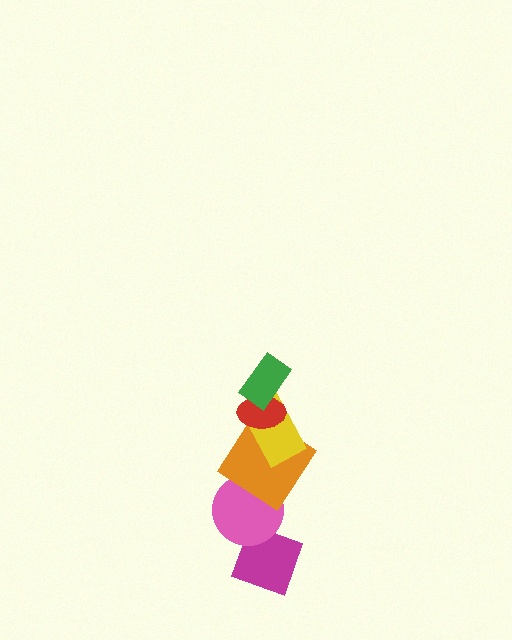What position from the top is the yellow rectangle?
The yellow rectangle is 3rd from the top.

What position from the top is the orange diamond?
The orange diamond is 4th from the top.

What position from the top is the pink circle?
The pink circle is 5th from the top.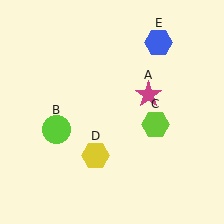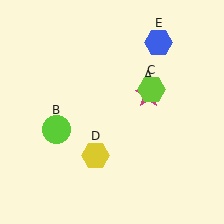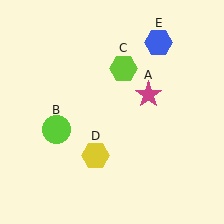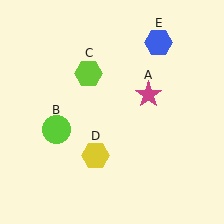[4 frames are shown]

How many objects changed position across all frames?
1 object changed position: lime hexagon (object C).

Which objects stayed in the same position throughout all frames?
Magenta star (object A) and lime circle (object B) and yellow hexagon (object D) and blue hexagon (object E) remained stationary.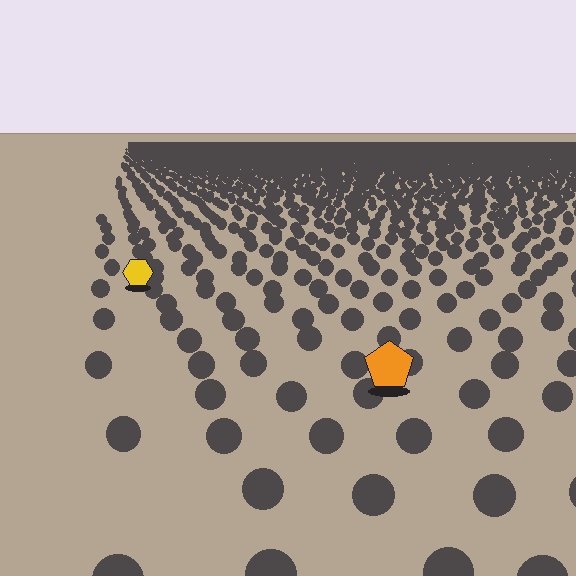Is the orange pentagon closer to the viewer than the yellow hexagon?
Yes. The orange pentagon is closer — you can tell from the texture gradient: the ground texture is coarser near it.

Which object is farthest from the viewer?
The yellow hexagon is farthest from the viewer. It appears smaller and the ground texture around it is denser.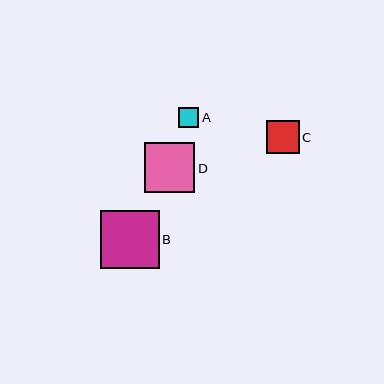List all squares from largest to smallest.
From largest to smallest: B, D, C, A.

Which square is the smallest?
Square A is the smallest with a size of approximately 20 pixels.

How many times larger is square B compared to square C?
Square B is approximately 1.8 times the size of square C.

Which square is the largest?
Square B is the largest with a size of approximately 58 pixels.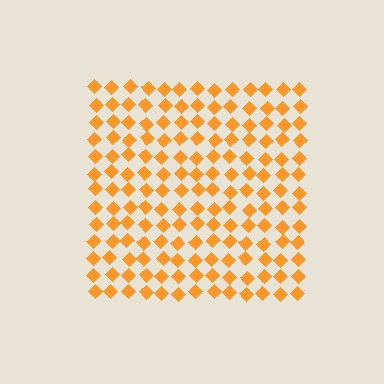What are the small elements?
The small elements are diamonds.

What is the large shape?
The large shape is a square.